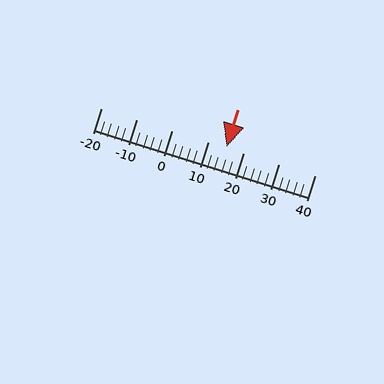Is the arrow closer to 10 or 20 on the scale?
The arrow is closer to 20.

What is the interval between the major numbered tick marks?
The major tick marks are spaced 10 units apart.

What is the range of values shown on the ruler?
The ruler shows values from -20 to 40.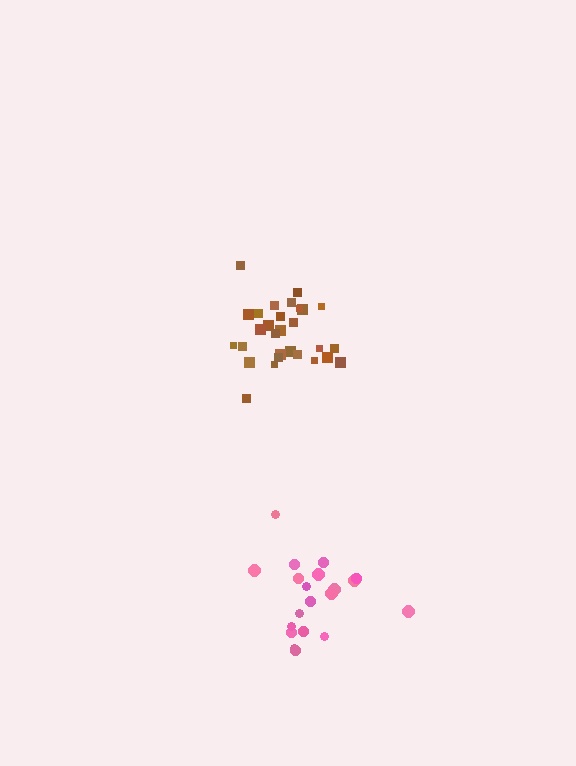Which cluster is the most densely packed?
Brown.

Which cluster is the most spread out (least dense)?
Pink.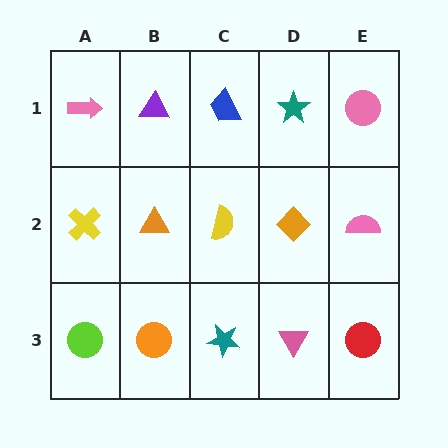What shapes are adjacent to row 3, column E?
A pink semicircle (row 2, column E), a pink triangle (row 3, column D).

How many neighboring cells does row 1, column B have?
3.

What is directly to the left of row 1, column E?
A teal star.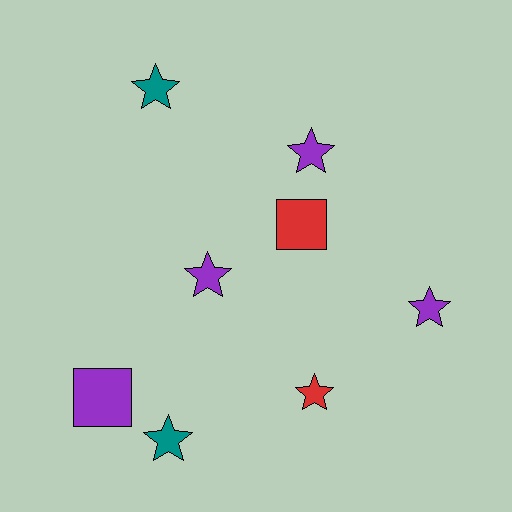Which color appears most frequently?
Purple, with 4 objects.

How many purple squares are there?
There is 1 purple square.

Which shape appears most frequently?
Star, with 6 objects.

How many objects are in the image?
There are 8 objects.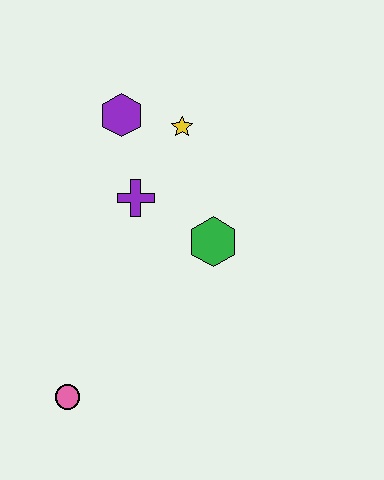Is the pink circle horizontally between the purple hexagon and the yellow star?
No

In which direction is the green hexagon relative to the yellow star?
The green hexagon is below the yellow star.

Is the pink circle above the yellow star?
No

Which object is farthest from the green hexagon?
The pink circle is farthest from the green hexagon.